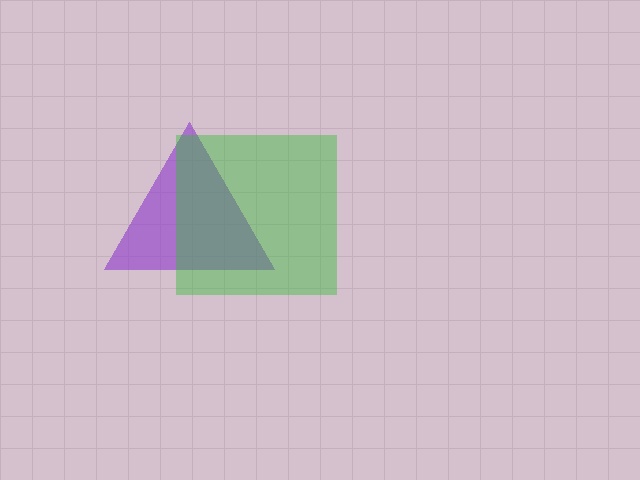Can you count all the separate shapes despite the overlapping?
Yes, there are 2 separate shapes.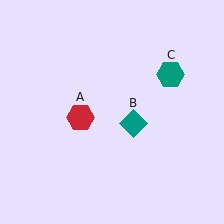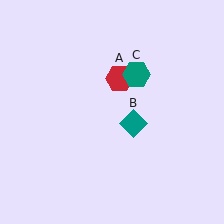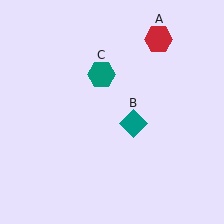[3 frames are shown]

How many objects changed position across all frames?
2 objects changed position: red hexagon (object A), teal hexagon (object C).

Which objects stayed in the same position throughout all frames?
Teal diamond (object B) remained stationary.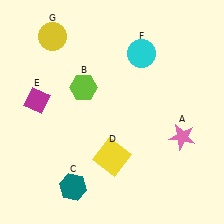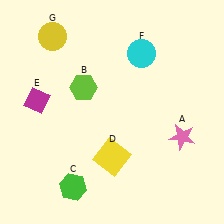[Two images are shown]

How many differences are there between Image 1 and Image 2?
There is 1 difference between the two images.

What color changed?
The hexagon (C) changed from teal in Image 1 to green in Image 2.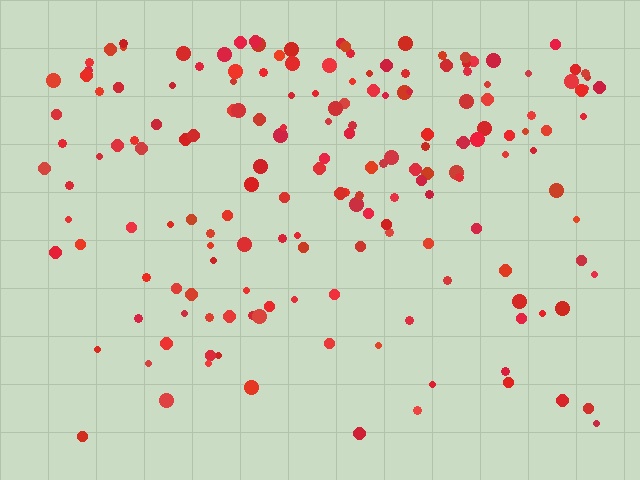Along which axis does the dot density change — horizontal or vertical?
Vertical.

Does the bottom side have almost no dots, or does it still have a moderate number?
Still a moderate number, just noticeably fewer than the top.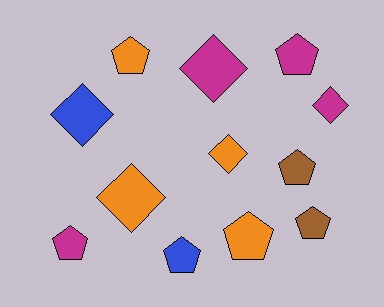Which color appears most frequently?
Magenta, with 4 objects.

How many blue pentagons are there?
There is 1 blue pentagon.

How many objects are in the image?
There are 12 objects.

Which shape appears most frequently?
Pentagon, with 7 objects.